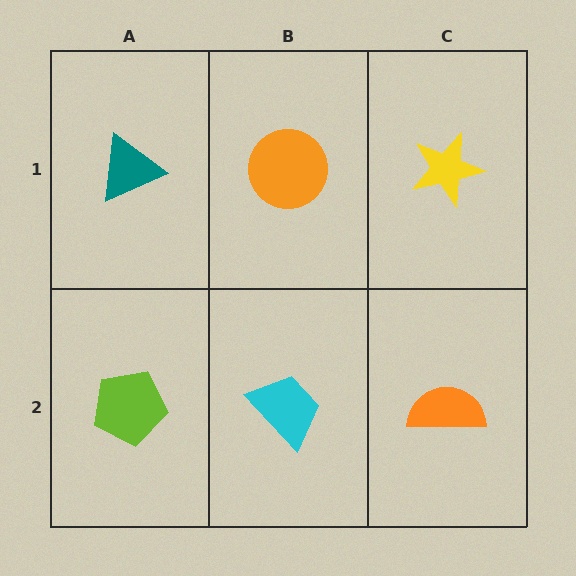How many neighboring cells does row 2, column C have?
2.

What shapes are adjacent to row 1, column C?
An orange semicircle (row 2, column C), an orange circle (row 1, column B).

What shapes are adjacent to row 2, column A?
A teal triangle (row 1, column A), a cyan trapezoid (row 2, column B).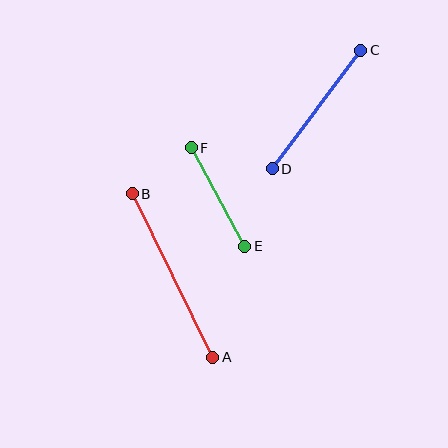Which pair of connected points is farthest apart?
Points A and B are farthest apart.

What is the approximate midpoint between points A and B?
The midpoint is at approximately (173, 276) pixels.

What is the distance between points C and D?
The distance is approximately 148 pixels.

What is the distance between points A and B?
The distance is approximately 182 pixels.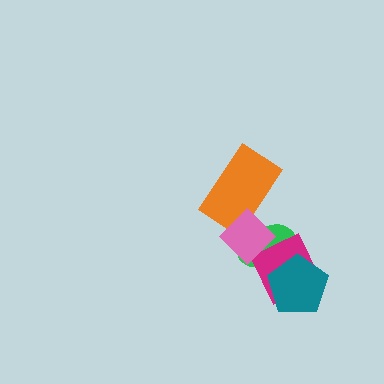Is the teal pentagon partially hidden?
No, no other shape covers it.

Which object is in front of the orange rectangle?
The pink diamond is in front of the orange rectangle.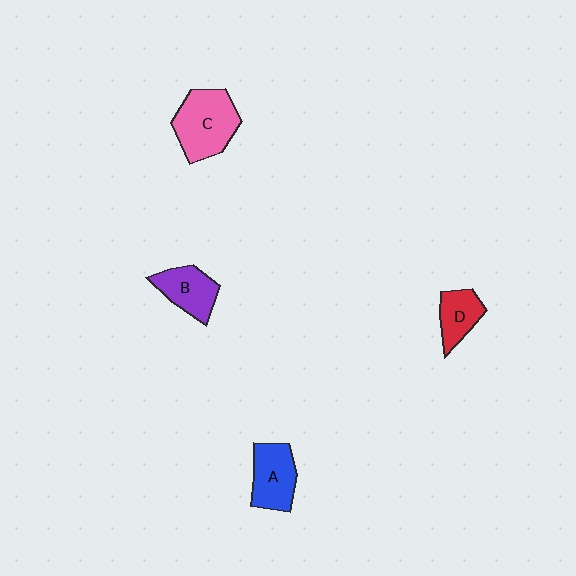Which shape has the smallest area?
Shape D (red).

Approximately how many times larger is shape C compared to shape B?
Approximately 1.5 times.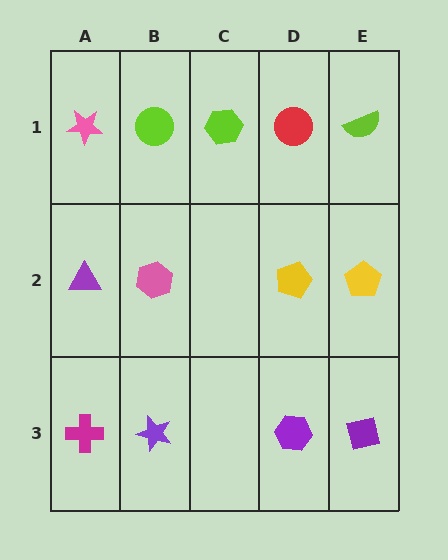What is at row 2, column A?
A purple triangle.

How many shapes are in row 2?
4 shapes.